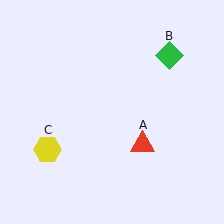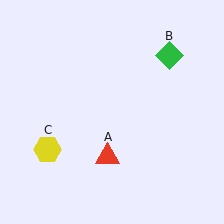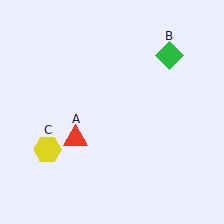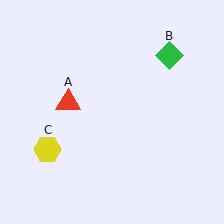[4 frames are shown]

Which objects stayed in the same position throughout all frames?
Green diamond (object B) and yellow hexagon (object C) remained stationary.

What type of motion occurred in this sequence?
The red triangle (object A) rotated clockwise around the center of the scene.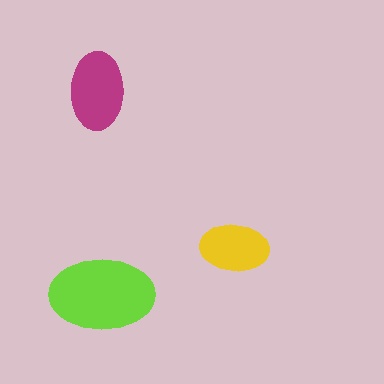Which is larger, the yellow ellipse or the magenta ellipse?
The magenta one.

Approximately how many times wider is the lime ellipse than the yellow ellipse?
About 1.5 times wider.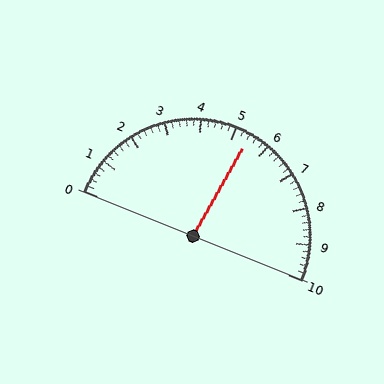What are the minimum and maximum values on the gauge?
The gauge ranges from 0 to 10.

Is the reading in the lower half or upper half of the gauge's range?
The reading is in the upper half of the range (0 to 10).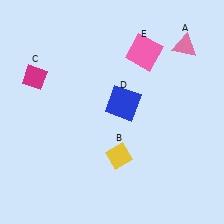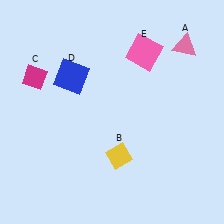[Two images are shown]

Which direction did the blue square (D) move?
The blue square (D) moved left.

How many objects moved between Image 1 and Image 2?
1 object moved between the two images.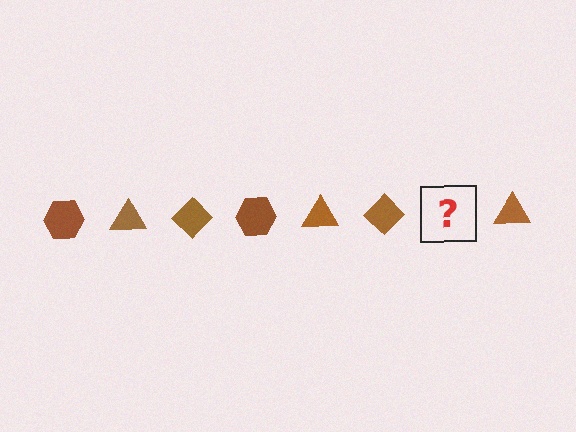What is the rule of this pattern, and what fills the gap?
The rule is that the pattern cycles through hexagon, triangle, diamond shapes in brown. The gap should be filled with a brown hexagon.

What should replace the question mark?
The question mark should be replaced with a brown hexagon.